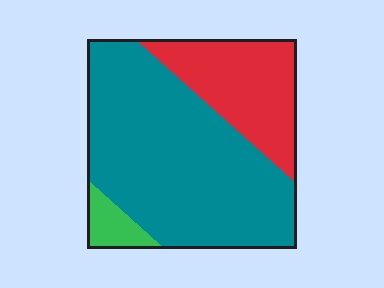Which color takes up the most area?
Teal, at roughly 65%.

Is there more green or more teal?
Teal.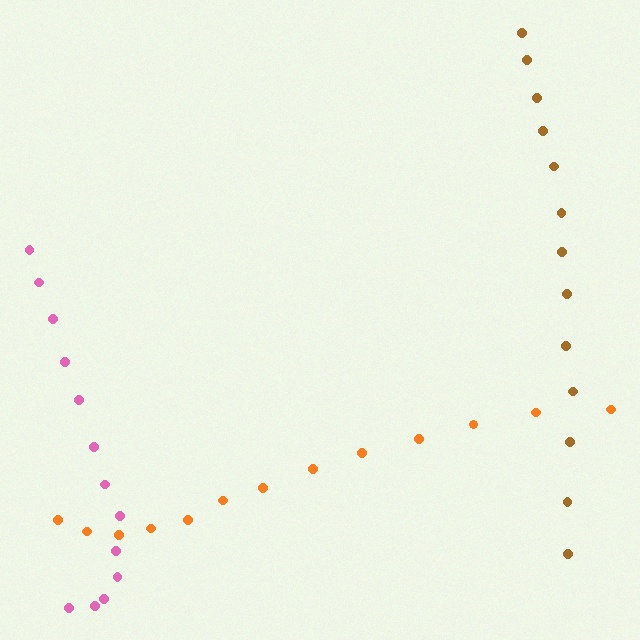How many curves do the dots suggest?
There are 3 distinct paths.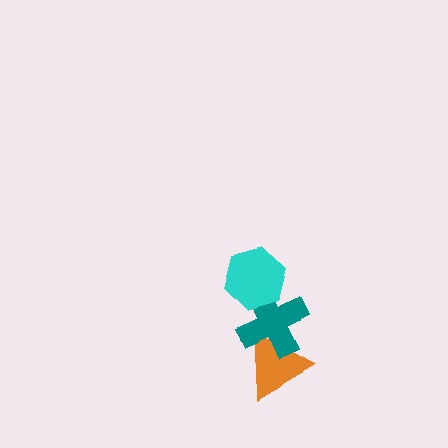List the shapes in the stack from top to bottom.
From top to bottom: the cyan hexagon, the teal cross, the orange triangle.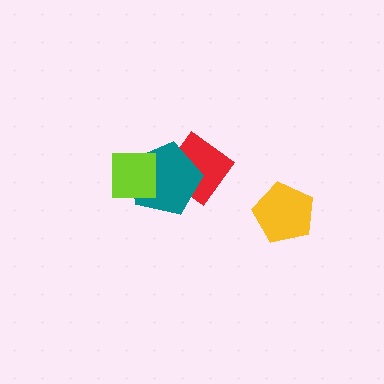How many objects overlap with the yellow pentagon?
0 objects overlap with the yellow pentagon.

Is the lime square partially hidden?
No, no other shape covers it.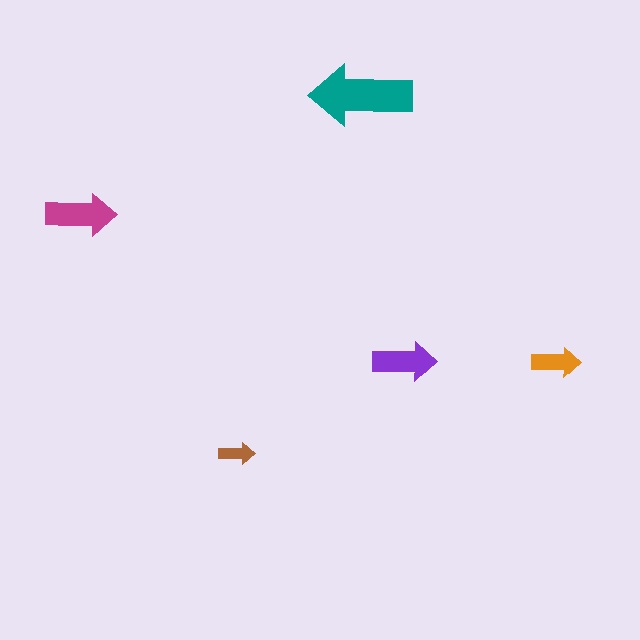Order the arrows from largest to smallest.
the teal one, the magenta one, the purple one, the orange one, the brown one.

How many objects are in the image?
There are 5 objects in the image.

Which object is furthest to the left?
The magenta arrow is leftmost.